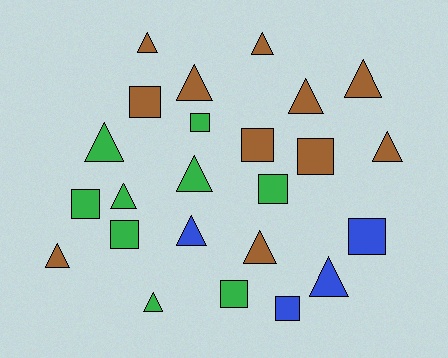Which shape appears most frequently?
Triangle, with 14 objects.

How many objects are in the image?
There are 24 objects.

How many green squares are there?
There are 5 green squares.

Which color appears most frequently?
Brown, with 11 objects.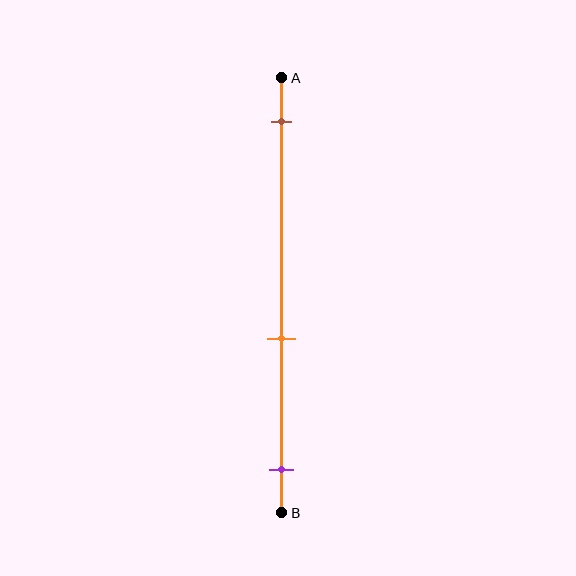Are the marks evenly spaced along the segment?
No, the marks are not evenly spaced.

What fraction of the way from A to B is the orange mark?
The orange mark is approximately 60% (0.6) of the way from A to B.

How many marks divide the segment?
There are 3 marks dividing the segment.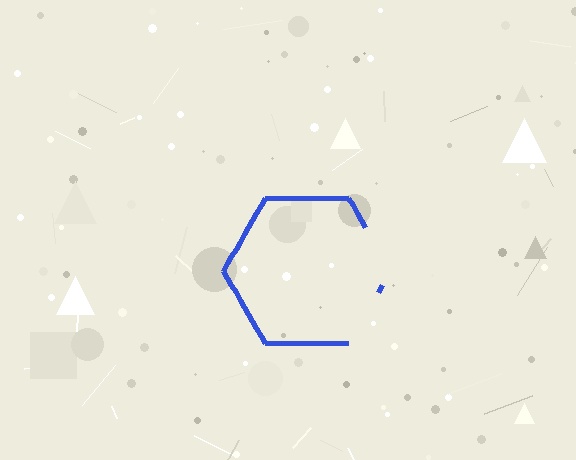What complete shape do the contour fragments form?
The contour fragments form a hexagon.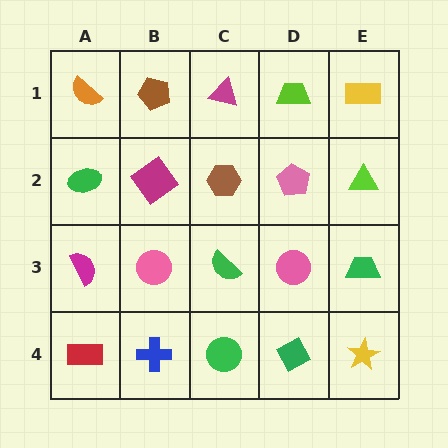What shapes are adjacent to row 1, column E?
A lime triangle (row 2, column E), a lime trapezoid (row 1, column D).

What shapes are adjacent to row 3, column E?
A lime triangle (row 2, column E), a yellow star (row 4, column E), a pink circle (row 3, column D).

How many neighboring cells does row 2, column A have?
3.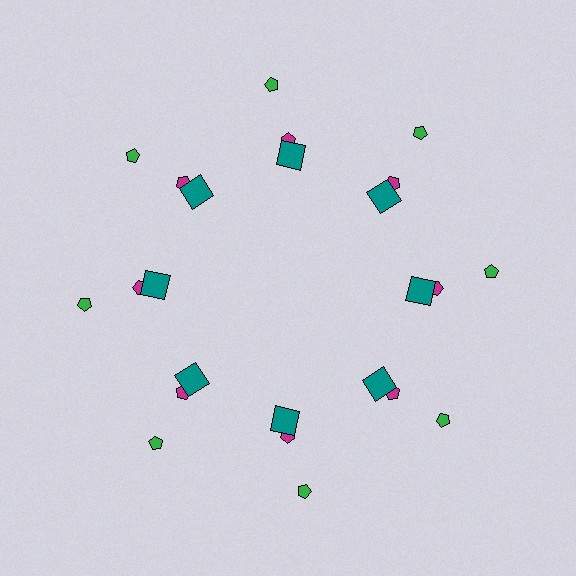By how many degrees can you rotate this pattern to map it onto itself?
The pattern maps onto itself every 45 degrees of rotation.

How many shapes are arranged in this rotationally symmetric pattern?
There are 24 shapes, arranged in 8 groups of 3.